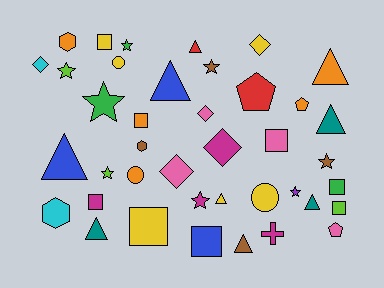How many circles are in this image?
There are 3 circles.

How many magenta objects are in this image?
There are 4 magenta objects.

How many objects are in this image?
There are 40 objects.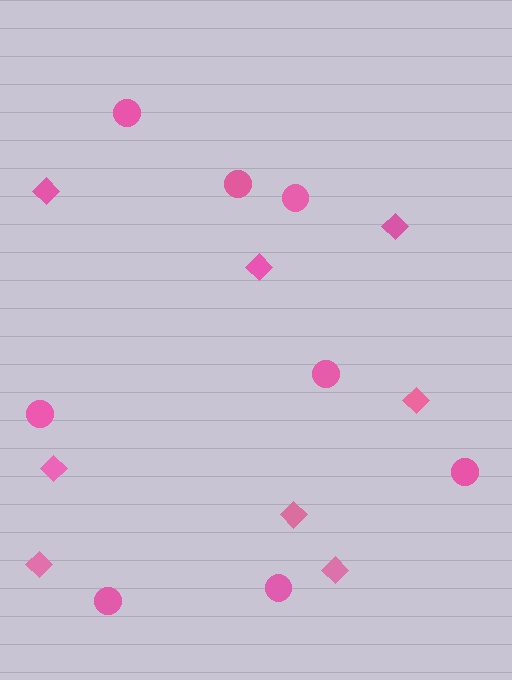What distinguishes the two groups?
There are 2 groups: one group of circles (8) and one group of diamonds (8).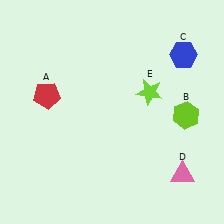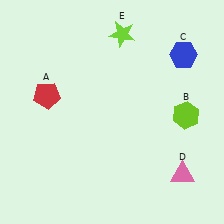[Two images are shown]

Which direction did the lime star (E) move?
The lime star (E) moved up.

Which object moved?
The lime star (E) moved up.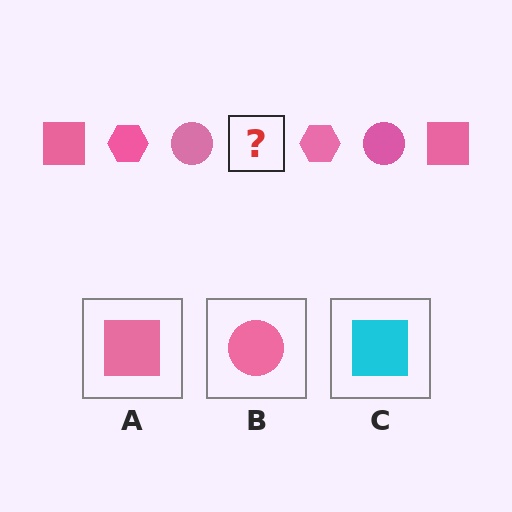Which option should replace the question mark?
Option A.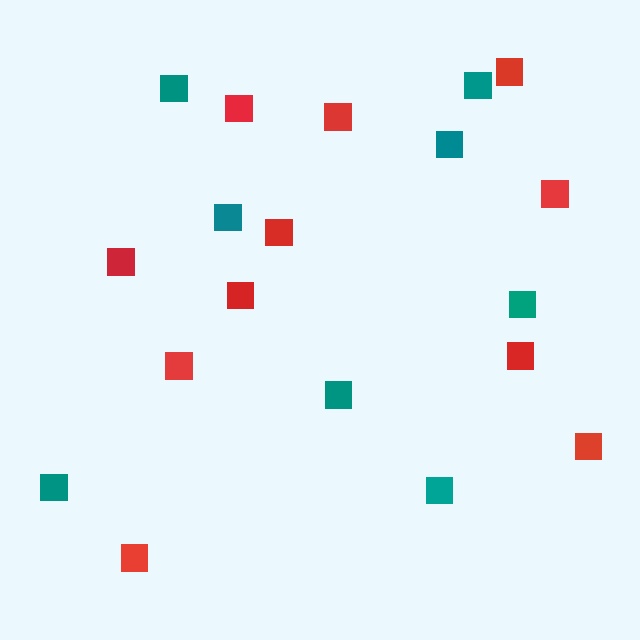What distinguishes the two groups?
There are 2 groups: one group of red squares (11) and one group of teal squares (8).